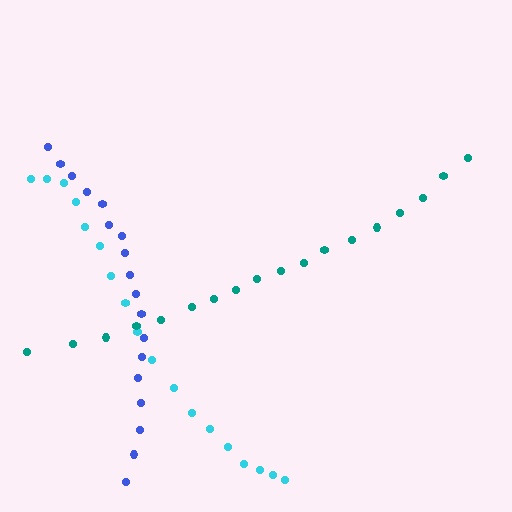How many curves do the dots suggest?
There are 3 distinct paths.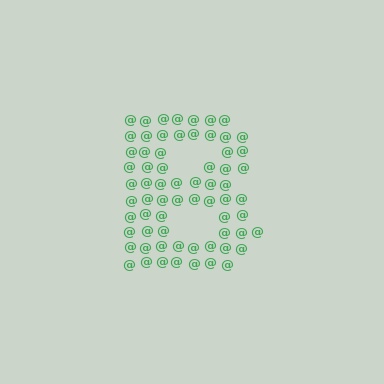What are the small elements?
The small elements are at signs.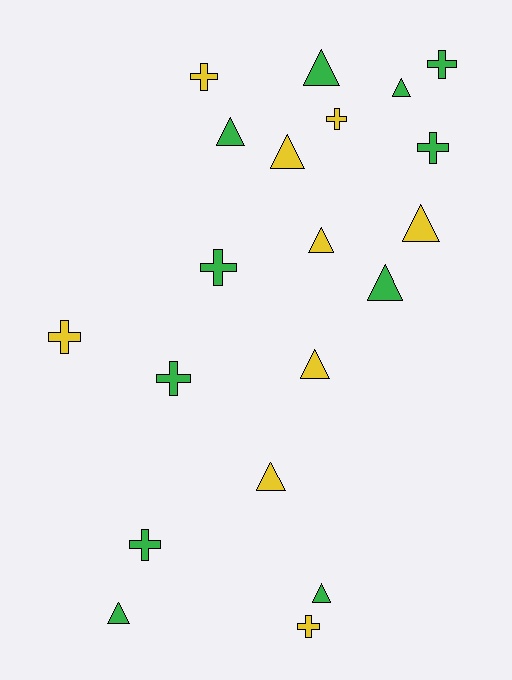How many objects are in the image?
There are 20 objects.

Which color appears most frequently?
Green, with 11 objects.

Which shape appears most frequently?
Triangle, with 11 objects.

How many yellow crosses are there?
There are 4 yellow crosses.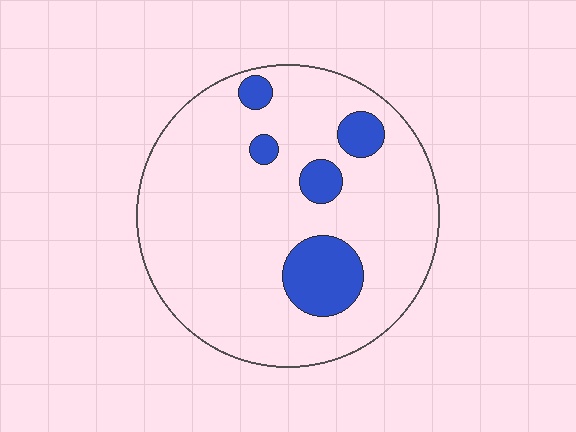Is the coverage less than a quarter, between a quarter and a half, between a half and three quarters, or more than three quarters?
Less than a quarter.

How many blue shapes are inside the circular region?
5.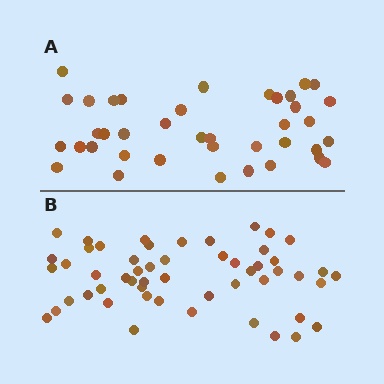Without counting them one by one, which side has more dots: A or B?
Region B (the bottom region) has more dots.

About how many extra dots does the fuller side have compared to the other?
Region B has approximately 15 more dots than region A.